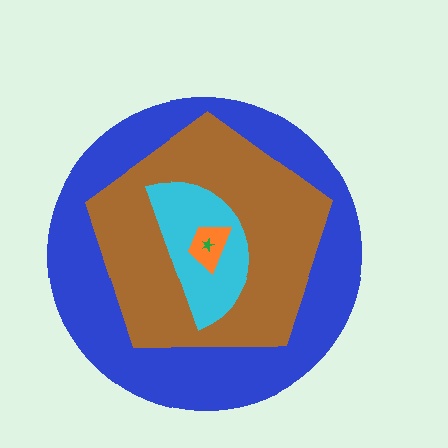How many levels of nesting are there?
5.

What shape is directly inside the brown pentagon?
The cyan semicircle.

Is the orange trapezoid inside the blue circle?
Yes.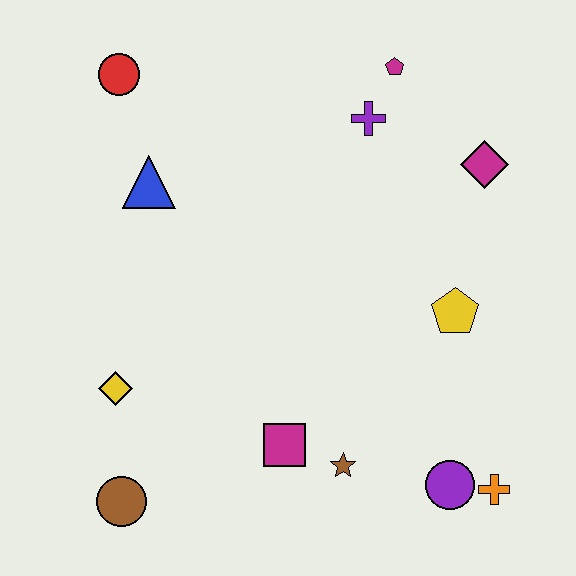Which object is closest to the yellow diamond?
The brown circle is closest to the yellow diamond.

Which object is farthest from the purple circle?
The red circle is farthest from the purple circle.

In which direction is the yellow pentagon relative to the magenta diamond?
The yellow pentagon is below the magenta diamond.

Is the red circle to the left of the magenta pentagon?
Yes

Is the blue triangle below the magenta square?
No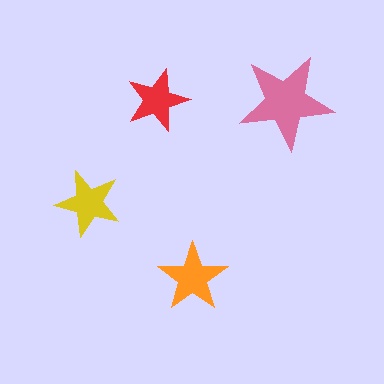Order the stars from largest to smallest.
the pink one, the orange one, the yellow one, the red one.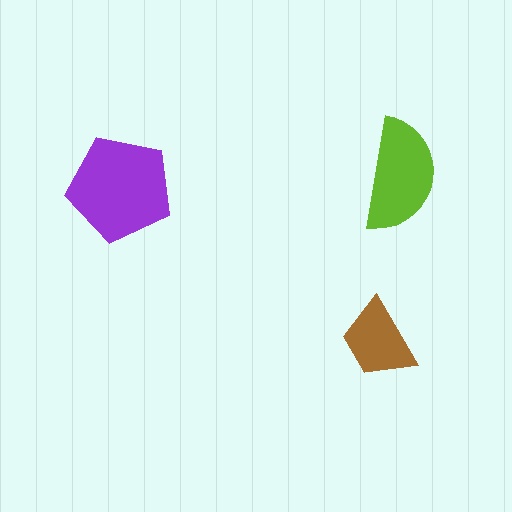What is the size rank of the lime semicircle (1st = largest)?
2nd.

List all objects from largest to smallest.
The purple pentagon, the lime semicircle, the brown trapezoid.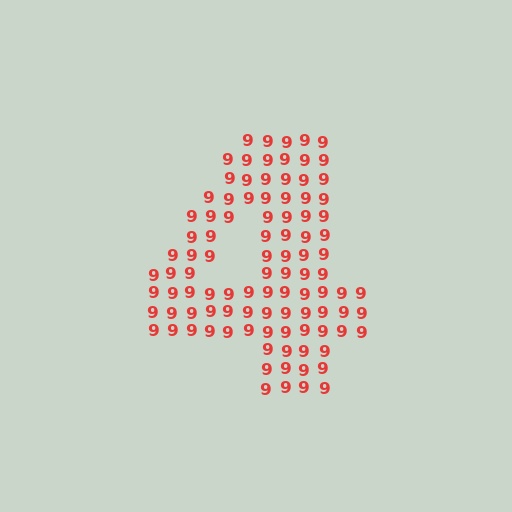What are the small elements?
The small elements are digit 9's.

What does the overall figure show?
The overall figure shows the digit 4.